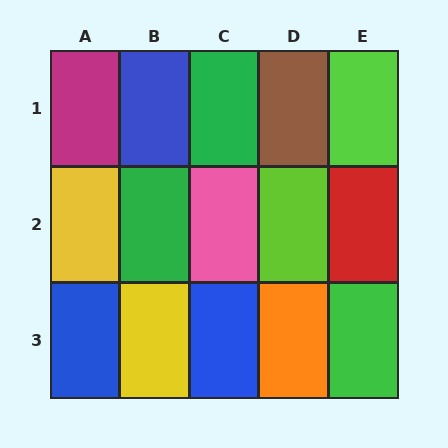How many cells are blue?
3 cells are blue.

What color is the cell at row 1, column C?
Green.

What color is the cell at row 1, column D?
Brown.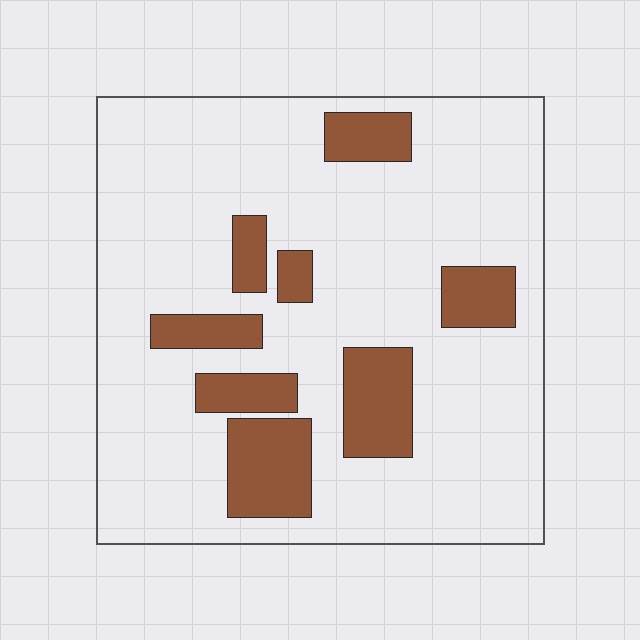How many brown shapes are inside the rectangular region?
8.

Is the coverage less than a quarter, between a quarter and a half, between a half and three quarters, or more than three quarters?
Less than a quarter.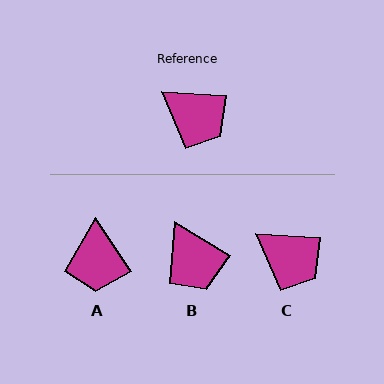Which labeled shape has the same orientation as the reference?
C.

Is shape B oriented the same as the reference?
No, it is off by about 28 degrees.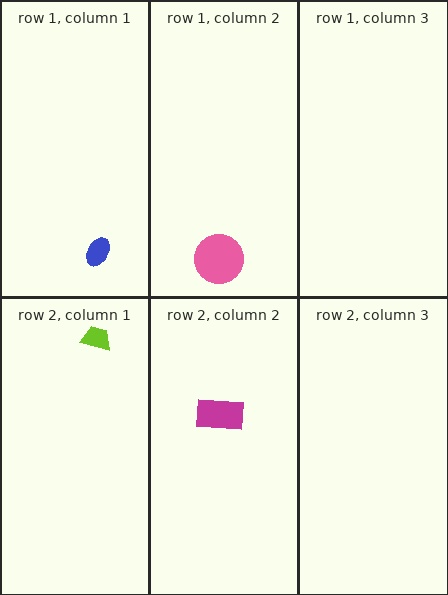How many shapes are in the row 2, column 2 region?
1.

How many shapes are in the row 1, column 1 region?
1.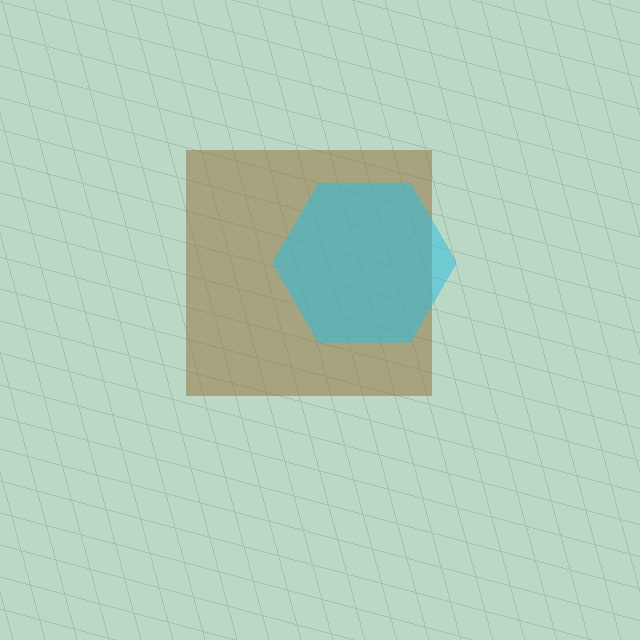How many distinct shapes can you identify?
There are 2 distinct shapes: a brown square, a cyan hexagon.